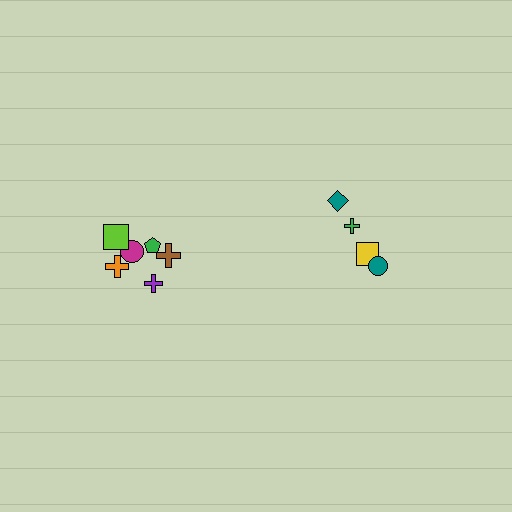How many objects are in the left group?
There are 6 objects.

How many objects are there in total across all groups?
There are 10 objects.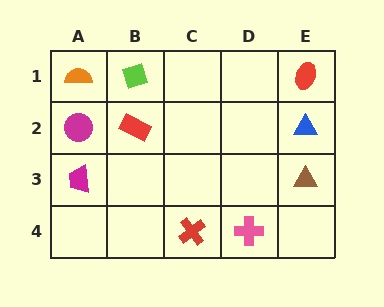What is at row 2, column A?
A magenta circle.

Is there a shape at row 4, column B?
No, that cell is empty.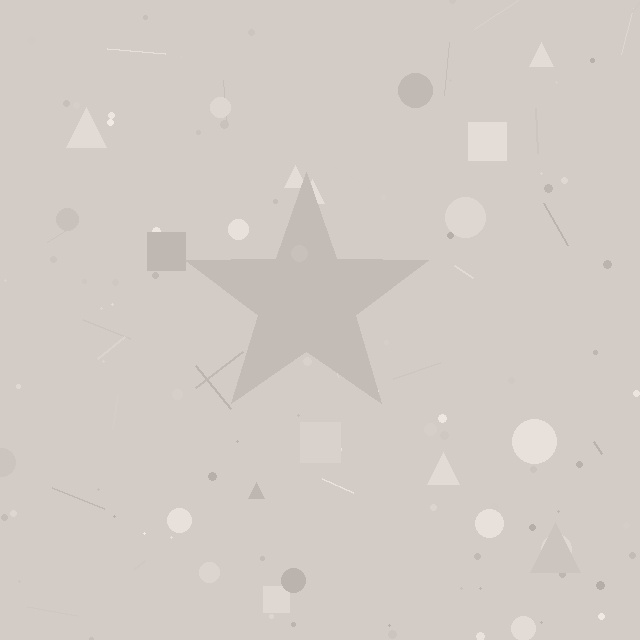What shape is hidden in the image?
A star is hidden in the image.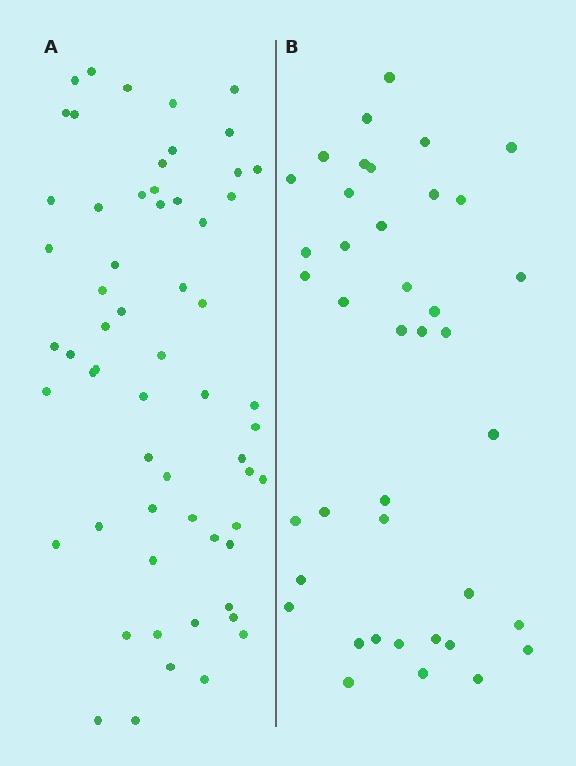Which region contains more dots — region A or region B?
Region A (the left region) has more dots.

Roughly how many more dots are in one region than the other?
Region A has approximately 20 more dots than region B.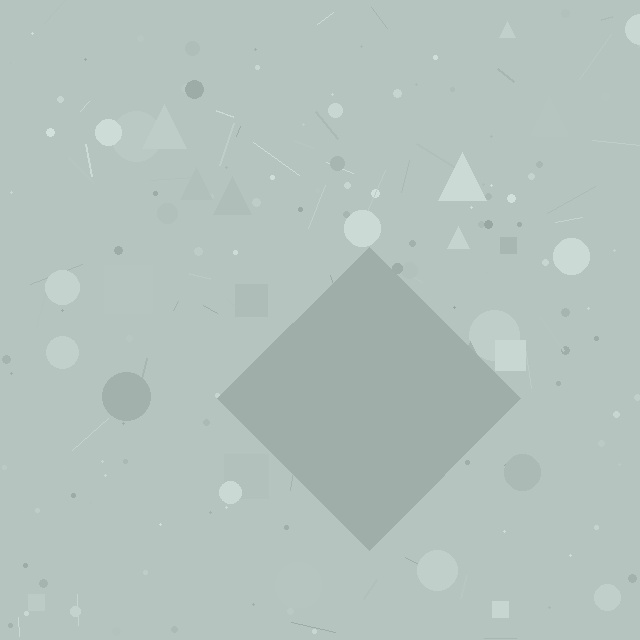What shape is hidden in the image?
A diamond is hidden in the image.